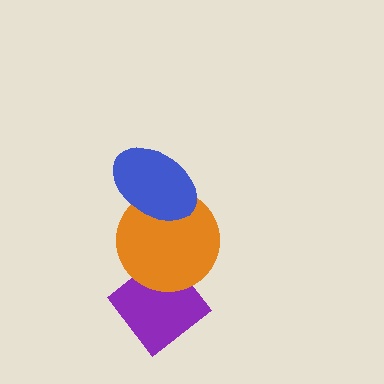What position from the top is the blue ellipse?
The blue ellipse is 1st from the top.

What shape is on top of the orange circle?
The blue ellipse is on top of the orange circle.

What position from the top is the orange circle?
The orange circle is 2nd from the top.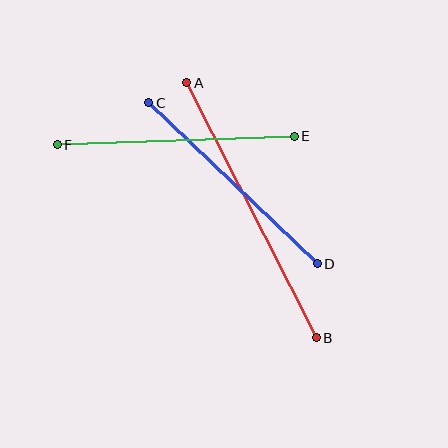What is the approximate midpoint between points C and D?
The midpoint is at approximately (233, 183) pixels.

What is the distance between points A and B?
The distance is approximately 286 pixels.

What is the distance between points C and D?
The distance is approximately 233 pixels.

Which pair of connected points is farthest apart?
Points A and B are farthest apart.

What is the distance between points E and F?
The distance is approximately 237 pixels.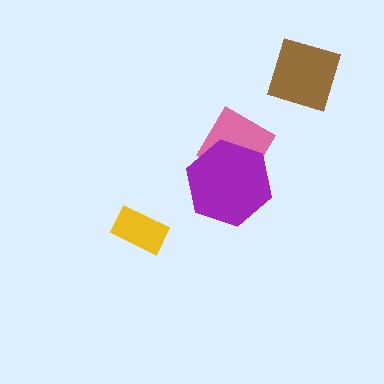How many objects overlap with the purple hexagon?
1 object overlaps with the purple hexagon.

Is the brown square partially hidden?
No, no other shape covers it.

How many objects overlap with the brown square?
0 objects overlap with the brown square.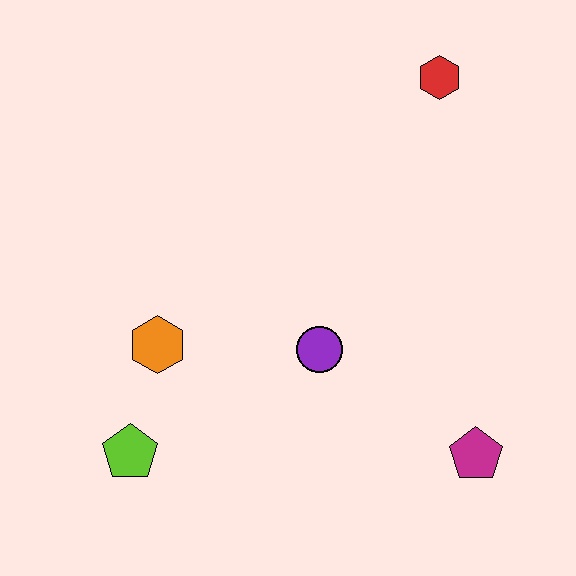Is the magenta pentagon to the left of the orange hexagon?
No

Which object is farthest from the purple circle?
The red hexagon is farthest from the purple circle.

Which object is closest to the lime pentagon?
The orange hexagon is closest to the lime pentagon.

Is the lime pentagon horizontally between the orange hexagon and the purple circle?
No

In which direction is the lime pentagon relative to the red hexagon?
The lime pentagon is below the red hexagon.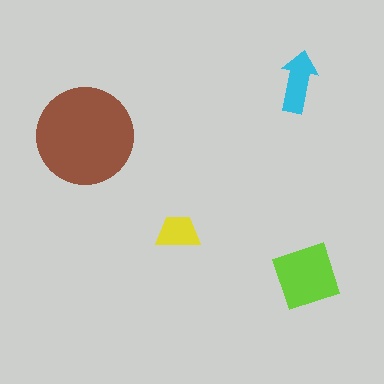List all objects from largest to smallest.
The brown circle, the lime diamond, the cyan arrow, the yellow trapezoid.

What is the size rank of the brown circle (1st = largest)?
1st.